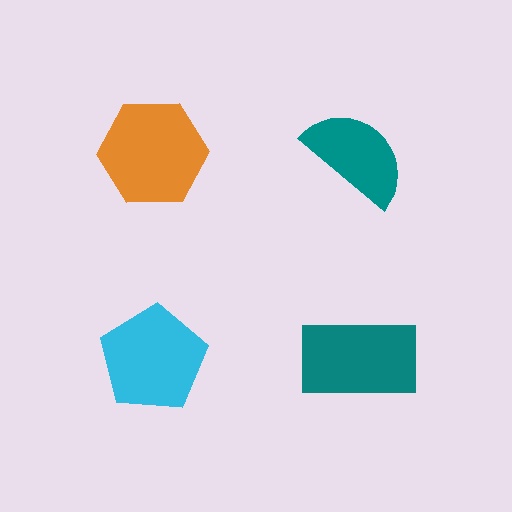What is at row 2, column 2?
A teal rectangle.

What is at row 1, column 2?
A teal semicircle.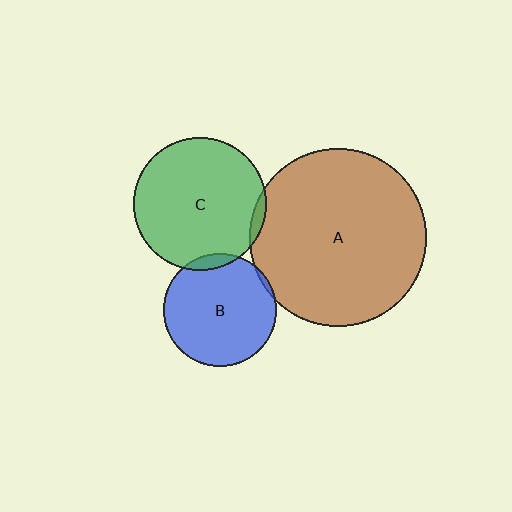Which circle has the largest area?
Circle A (brown).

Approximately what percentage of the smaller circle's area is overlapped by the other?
Approximately 5%.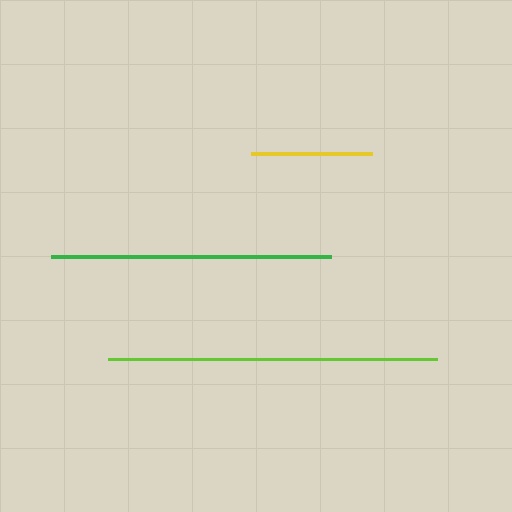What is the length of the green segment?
The green segment is approximately 280 pixels long.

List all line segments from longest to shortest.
From longest to shortest: lime, green, yellow.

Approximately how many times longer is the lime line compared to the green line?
The lime line is approximately 1.2 times the length of the green line.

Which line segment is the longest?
The lime line is the longest at approximately 328 pixels.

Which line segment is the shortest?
The yellow line is the shortest at approximately 121 pixels.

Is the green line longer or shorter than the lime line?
The lime line is longer than the green line.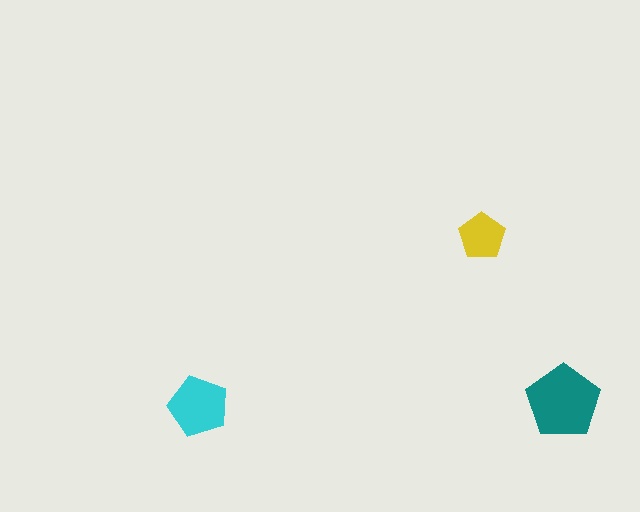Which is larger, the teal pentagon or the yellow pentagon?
The teal one.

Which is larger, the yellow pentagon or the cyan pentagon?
The cyan one.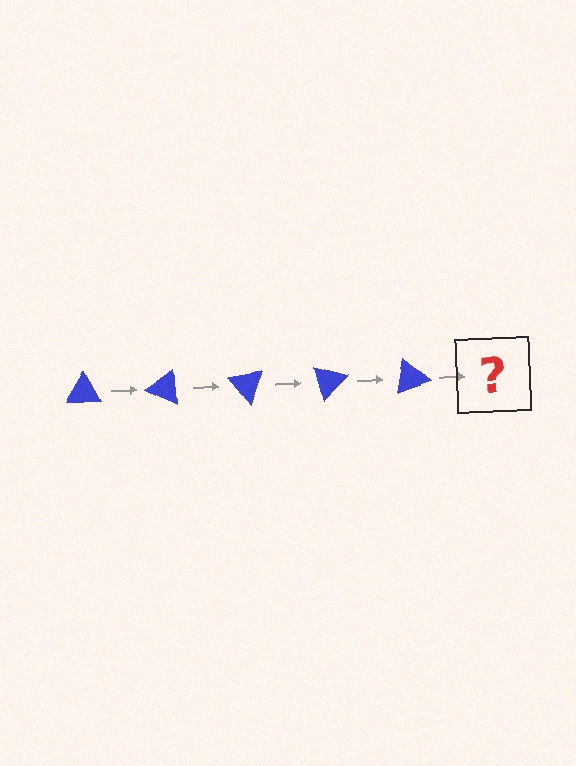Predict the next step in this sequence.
The next step is a blue triangle rotated 125 degrees.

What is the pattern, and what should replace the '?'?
The pattern is that the triangle rotates 25 degrees each step. The '?' should be a blue triangle rotated 125 degrees.